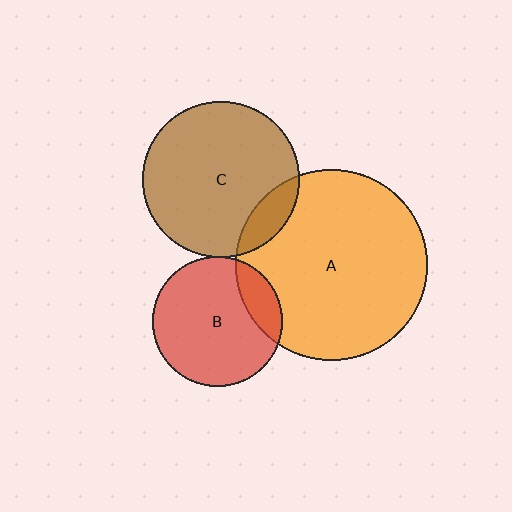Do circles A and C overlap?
Yes.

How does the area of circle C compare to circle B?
Approximately 1.4 times.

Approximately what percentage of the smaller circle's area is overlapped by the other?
Approximately 15%.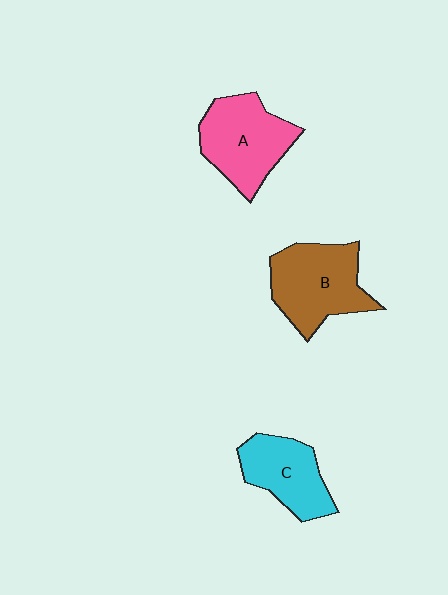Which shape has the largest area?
Shape B (brown).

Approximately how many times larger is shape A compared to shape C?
Approximately 1.3 times.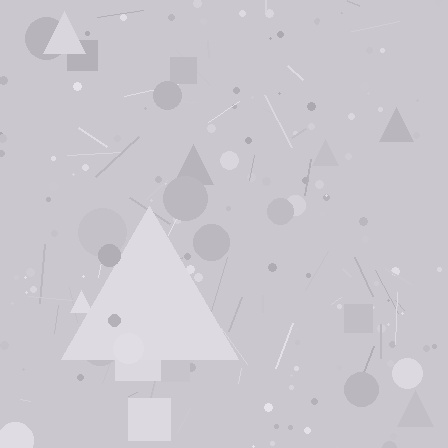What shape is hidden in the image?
A triangle is hidden in the image.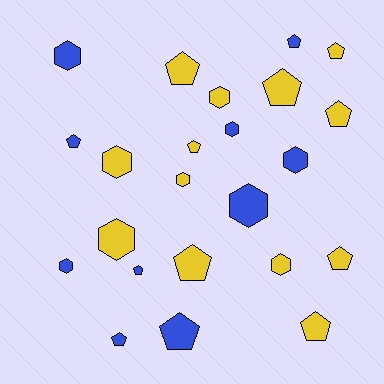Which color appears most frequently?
Yellow, with 13 objects.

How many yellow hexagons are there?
There are 5 yellow hexagons.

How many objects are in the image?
There are 23 objects.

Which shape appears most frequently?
Pentagon, with 13 objects.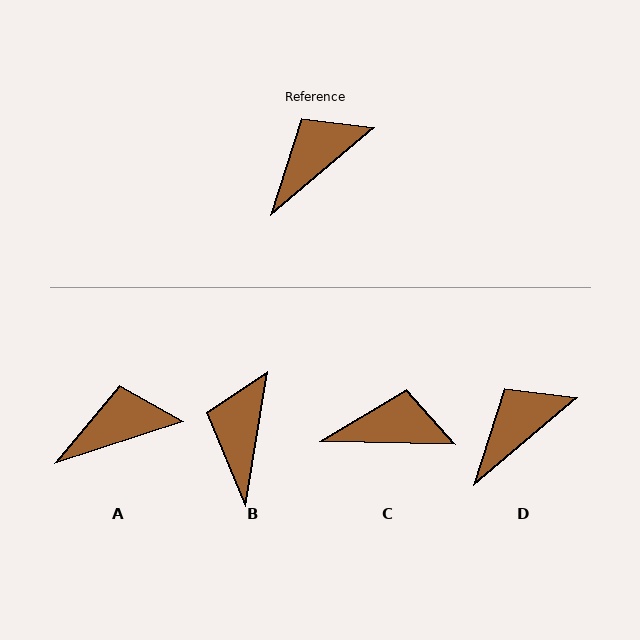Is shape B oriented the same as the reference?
No, it is off by about 40 degrees.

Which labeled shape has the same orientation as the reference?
D.